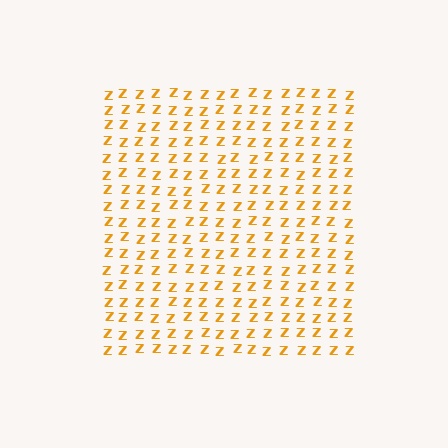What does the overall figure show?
The overall figure shows a square.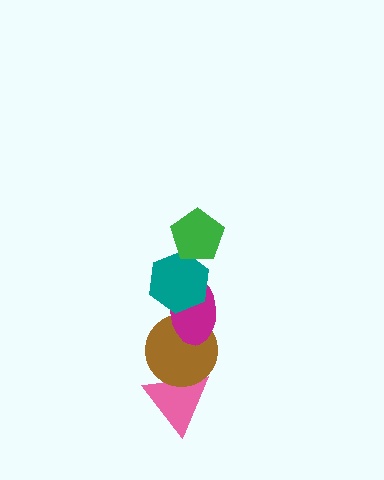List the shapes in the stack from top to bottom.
From top to bottom: the green pentagon, the teal hexagon, the magenta ellipse, the brown circle, the pink triangle.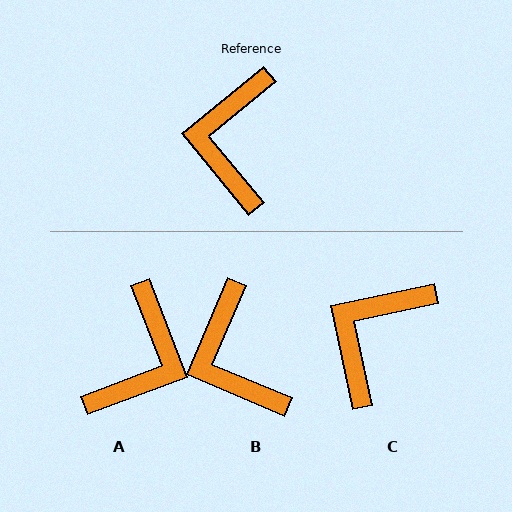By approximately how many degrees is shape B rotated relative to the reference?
Approximately 28 degrees counter-clockwise.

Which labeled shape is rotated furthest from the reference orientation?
A, about 161 degrees away.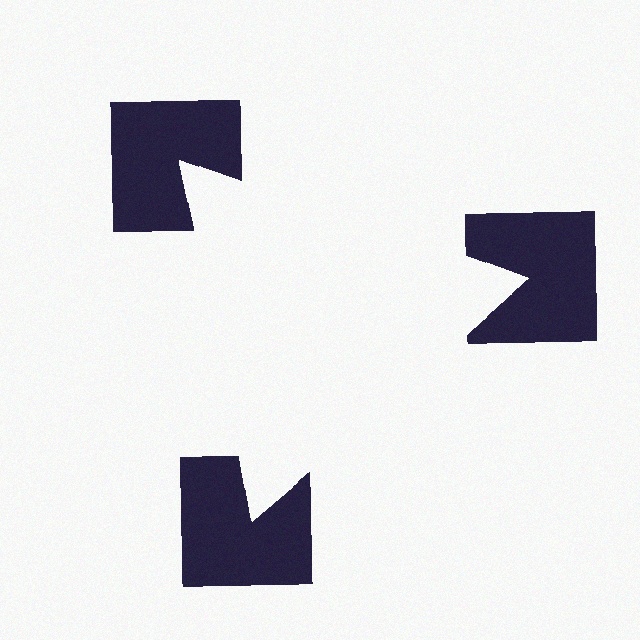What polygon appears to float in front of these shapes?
An illusory triangle — its edges are inferred from the aligned wedge cuts in the notched squares, not physically drawn.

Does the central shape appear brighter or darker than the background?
It typically appears slightly brighter than the background, even though no actual brightness change is drawn.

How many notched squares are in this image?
There are 3 — one at each vertex of the illusory triangle.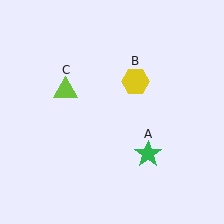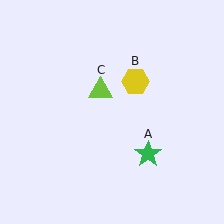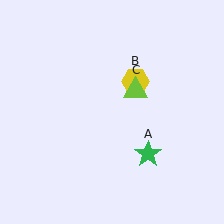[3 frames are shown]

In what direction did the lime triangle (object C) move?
The lime triangle (object C) moved right.